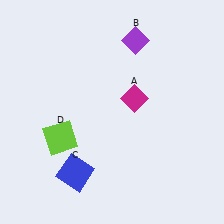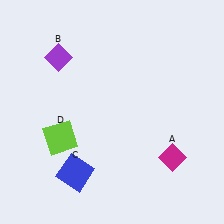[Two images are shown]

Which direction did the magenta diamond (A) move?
The magenta diamond (A) moved down.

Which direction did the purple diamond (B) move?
The purple diamond (B) moved left.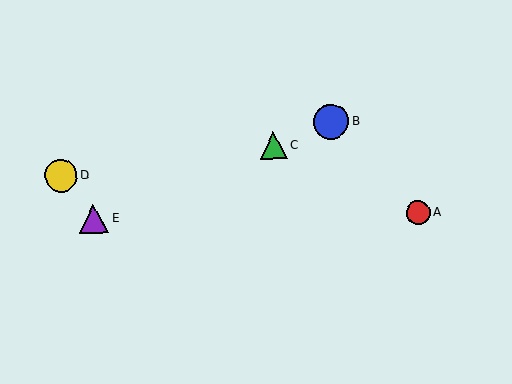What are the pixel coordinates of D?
Object D is at (61, 176).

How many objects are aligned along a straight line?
3 objects (B, C, E) are aligned along a straight line.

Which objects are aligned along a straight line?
Objects B, C, E are aligned along a straight line.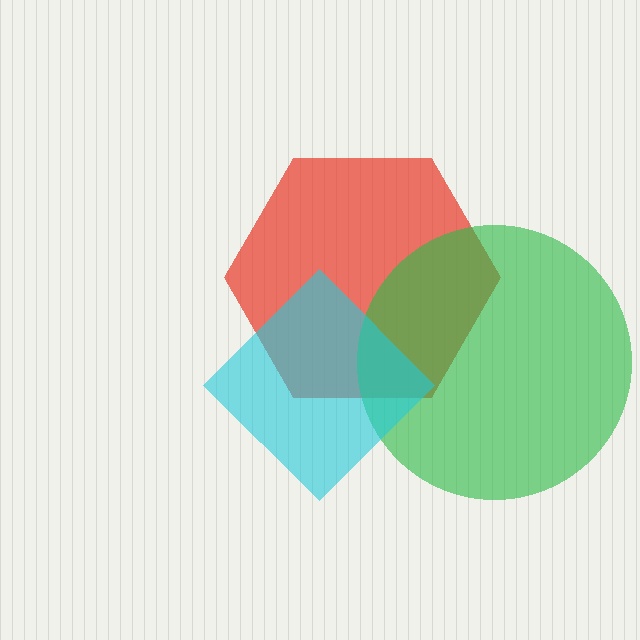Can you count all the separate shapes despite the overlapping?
Yes, there are 3 separate shapes.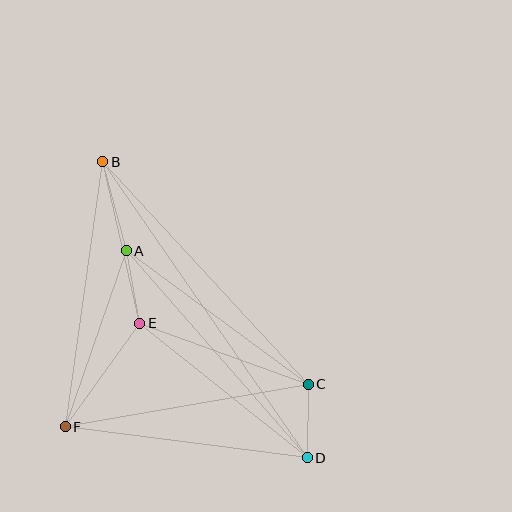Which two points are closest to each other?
Points C and D are closest to each other.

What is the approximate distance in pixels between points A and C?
The distance between A and C is approximately 226 pixels.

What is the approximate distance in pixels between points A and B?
The distance between A and B is approximately 92 pixels.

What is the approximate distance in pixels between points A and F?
The distance between A and F is approximately 186 pixels.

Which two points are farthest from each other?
Points B and D are farthest from each other.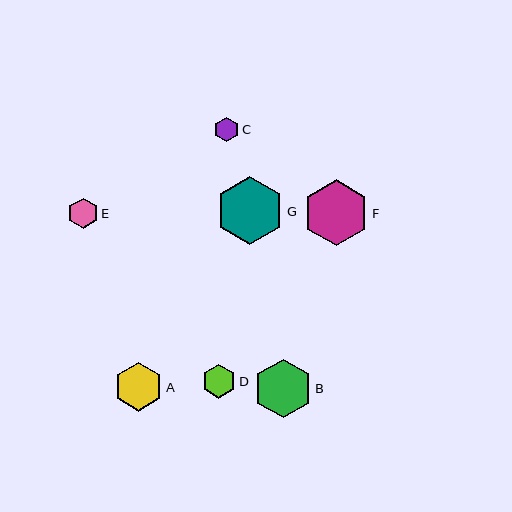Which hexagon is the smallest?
Hexagon C is the smallest with a size of approximately 24 pixels.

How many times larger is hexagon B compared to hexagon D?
Hexagon B is approximately 1.7 times the size of hexagon D.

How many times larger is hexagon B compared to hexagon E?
Hexagon B is approximately 1.9 times the size of hexagon E.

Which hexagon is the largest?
Hexagon G is the largest with a size of approximately 68 pixels.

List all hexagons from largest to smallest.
From largest to smallest: G, F, B, A, D, E, C.